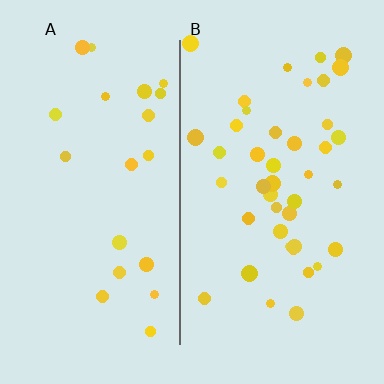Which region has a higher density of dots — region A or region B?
B (the right).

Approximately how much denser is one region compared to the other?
Approximately 2.0× — region B over region A.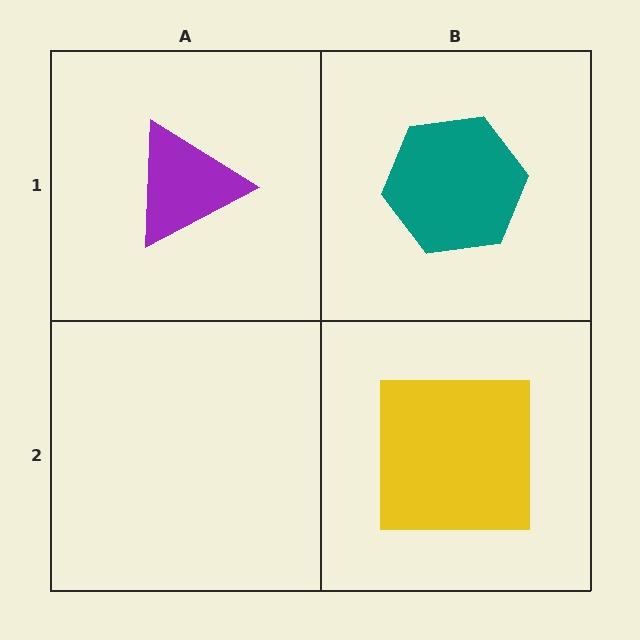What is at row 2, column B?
A yellow square.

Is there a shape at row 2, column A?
No, that cell is empty.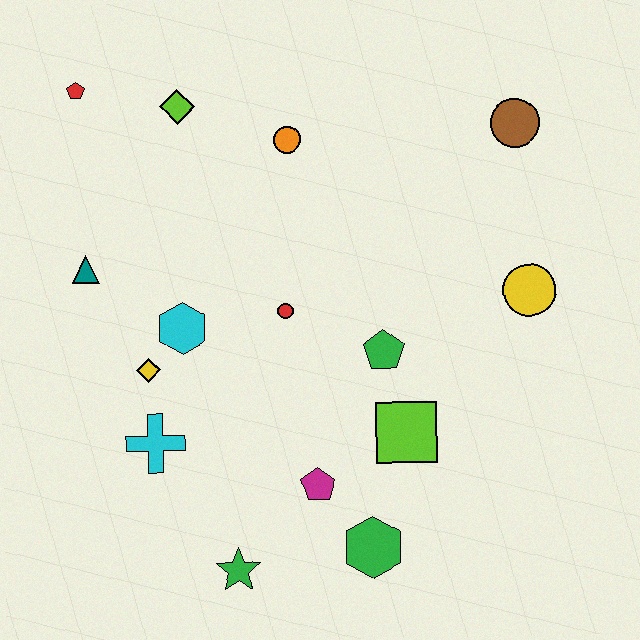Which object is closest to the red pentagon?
The lime diamond is closest to the red pentagon.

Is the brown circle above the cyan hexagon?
Yes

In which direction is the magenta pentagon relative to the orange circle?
The magenta pentagon is below the orange circle.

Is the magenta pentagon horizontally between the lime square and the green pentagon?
No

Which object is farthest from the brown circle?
The green star is farthest from the brown circle.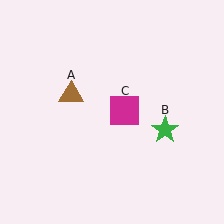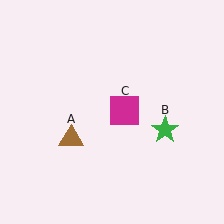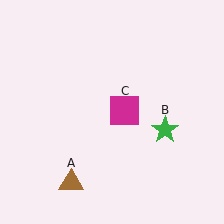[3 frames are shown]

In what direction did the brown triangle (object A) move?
The brown triangle (object A) moved down.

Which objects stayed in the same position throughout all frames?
Green star (object B) and magenta square (object C) remained stationary.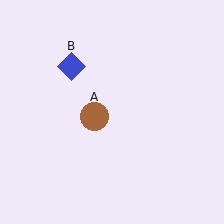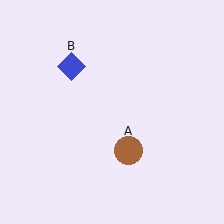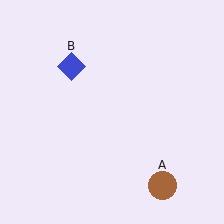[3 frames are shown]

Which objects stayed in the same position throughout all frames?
Blue diamond (object B) remained stationary.